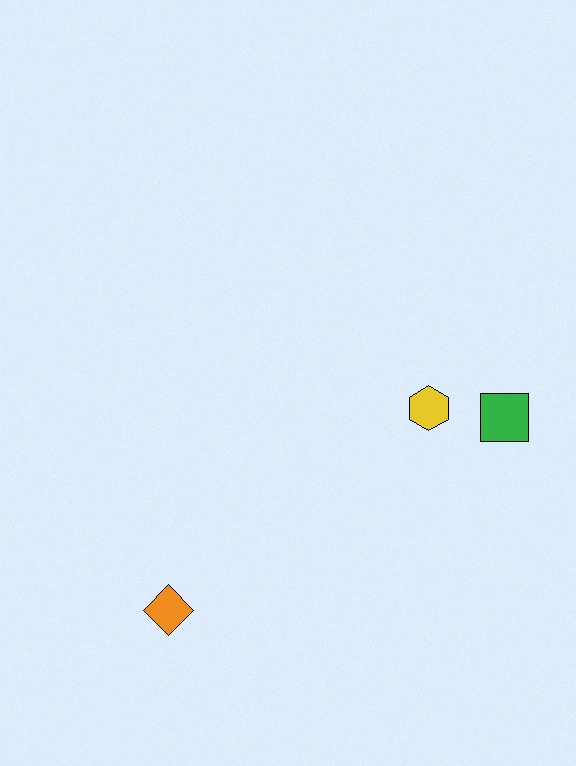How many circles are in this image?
There are no circles.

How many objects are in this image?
There are 3 objects.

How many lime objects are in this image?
There are no lime objects.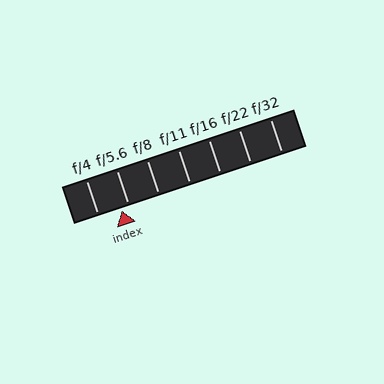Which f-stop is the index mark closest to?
The index mark is closest to f/5.6.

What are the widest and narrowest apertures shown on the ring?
The widest aperture shown is f/4 and the narrowest is f/32.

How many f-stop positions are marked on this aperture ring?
There are 7 f-stop positions marked.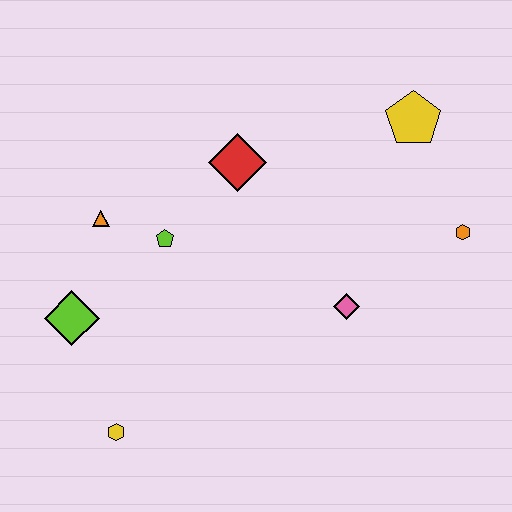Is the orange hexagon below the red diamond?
Yes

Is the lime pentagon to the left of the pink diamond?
Yes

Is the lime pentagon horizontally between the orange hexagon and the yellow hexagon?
Yes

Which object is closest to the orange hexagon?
The yellow pentagon is closest to the orange hexagon.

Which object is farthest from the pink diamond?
The lime diamond is farthest from the pink diamond.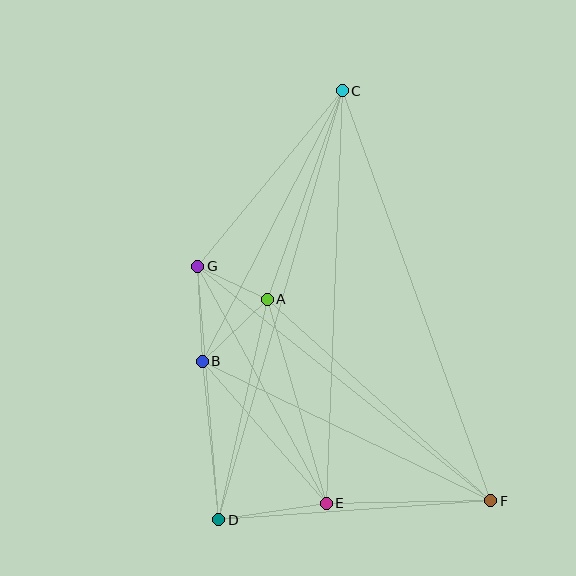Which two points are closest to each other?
Points A and G are closest to each other.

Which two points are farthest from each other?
Points C and D are farthest from each other.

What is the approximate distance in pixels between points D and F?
The distance between D and F is approximately 273 pixels.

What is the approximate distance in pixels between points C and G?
The distance between C and G is approximately 227 pixels.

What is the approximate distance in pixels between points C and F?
The distance between C and F is approximately 436 pixels.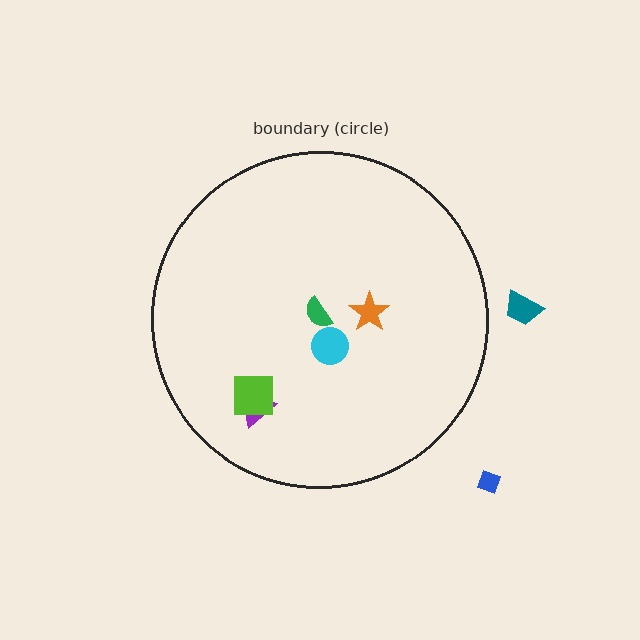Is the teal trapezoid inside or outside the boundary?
Outside.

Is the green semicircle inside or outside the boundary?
Inside.